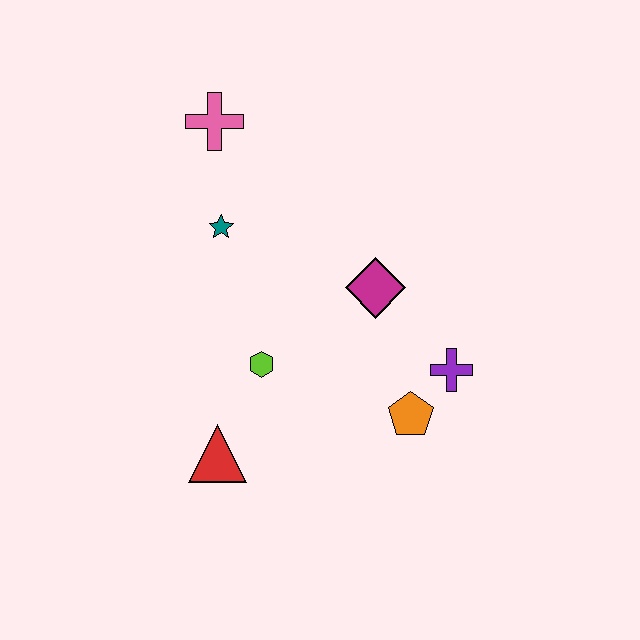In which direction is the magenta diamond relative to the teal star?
The magenta diamond is to the right of the teal star.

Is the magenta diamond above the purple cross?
Yes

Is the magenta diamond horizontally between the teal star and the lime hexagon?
No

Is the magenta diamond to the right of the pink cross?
Yes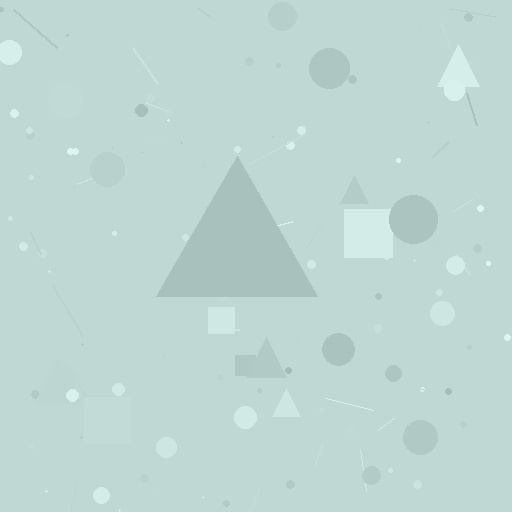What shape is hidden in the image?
A triangle is hidden in the image.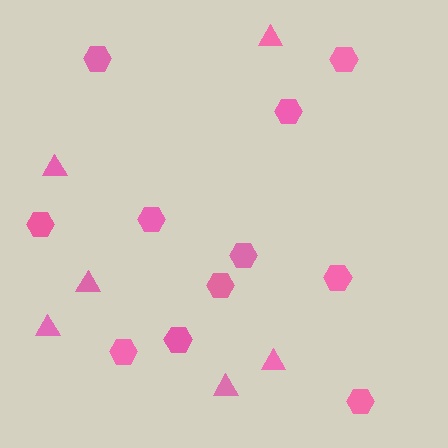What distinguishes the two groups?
There are 2 groups: one group of hexagons (11) and one group of triangles (6).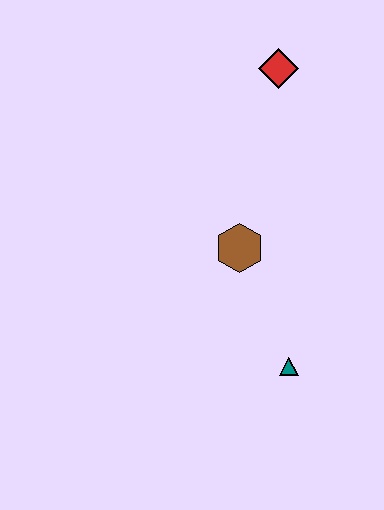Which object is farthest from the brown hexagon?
The red diamond is farthest from the brown hexagon.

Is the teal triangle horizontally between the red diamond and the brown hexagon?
No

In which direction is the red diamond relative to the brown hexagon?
The red diamond is above the brown hexagon.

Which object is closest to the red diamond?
The brown hexagon is closest to the red diamond.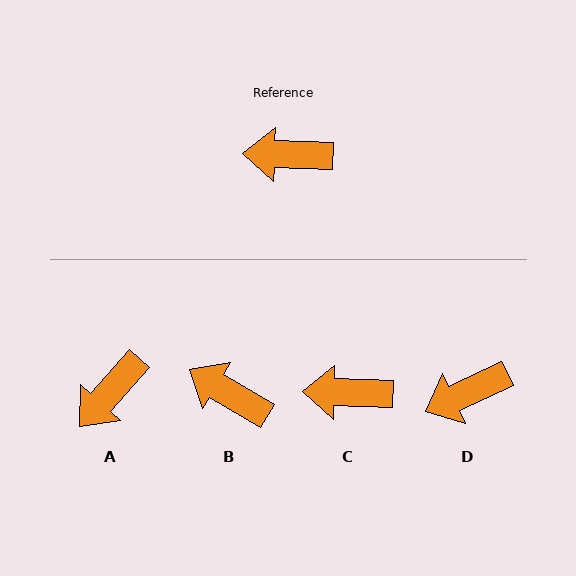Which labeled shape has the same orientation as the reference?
C.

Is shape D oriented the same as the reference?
No, it is off by about 27 degrees.